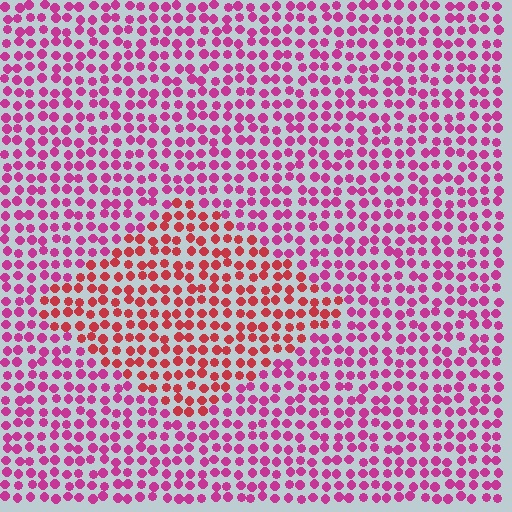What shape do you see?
I see a diamond.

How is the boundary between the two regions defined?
The boundary is defined purely by a slight shift in hue (about 34 degrees). Spacing, size, and orientation are identical on both sides.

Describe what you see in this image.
The image is filled with small magenta elements in a uniform arrangement. A diamond-shaped region is visible where the elements are tinted to a slightly different hue, forming a subtle color boundary.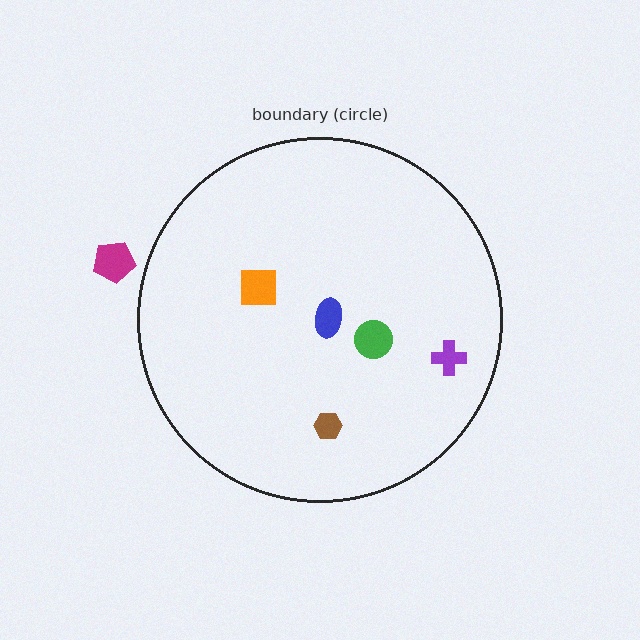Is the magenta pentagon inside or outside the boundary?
Outside.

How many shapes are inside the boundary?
5 inside, 1 outside.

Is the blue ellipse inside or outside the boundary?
Inside.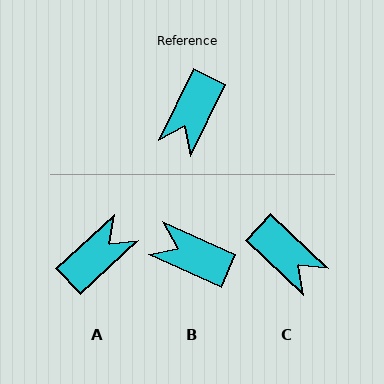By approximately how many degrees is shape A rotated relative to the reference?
Approximately 159 degrees counter-clockwise.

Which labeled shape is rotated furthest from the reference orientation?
A, about 159 degrees away.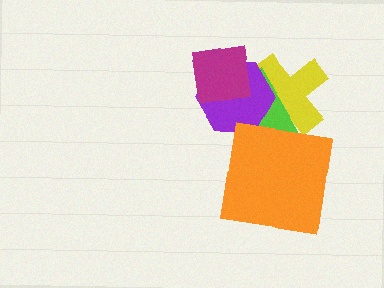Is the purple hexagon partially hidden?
Yes, it is partially covered by another shape.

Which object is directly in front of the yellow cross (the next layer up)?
The lime rectangle is directly in front of the yellow cross.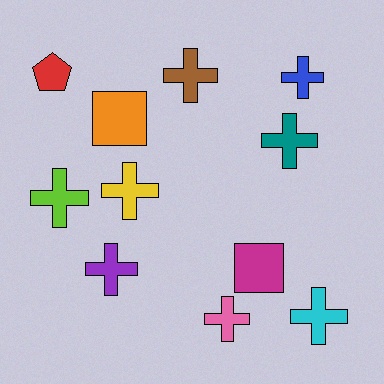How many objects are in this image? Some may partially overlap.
There are 11 objects.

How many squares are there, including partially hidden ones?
There are 2 squares.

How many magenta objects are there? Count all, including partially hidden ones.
There is 1 magenta object.